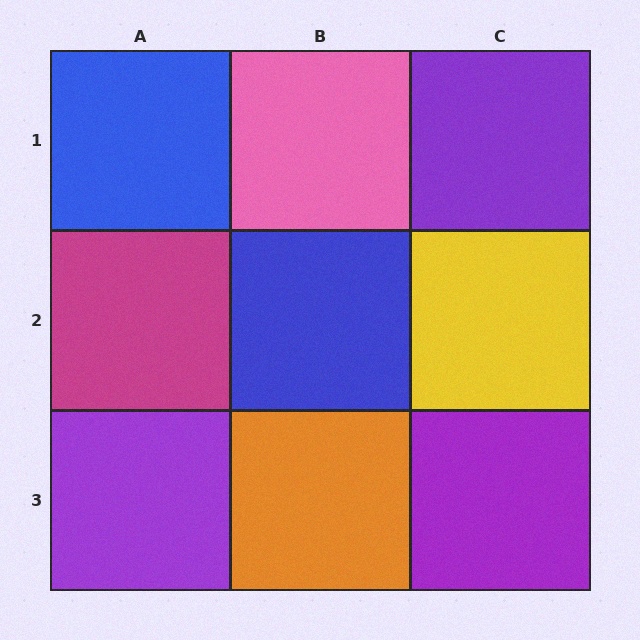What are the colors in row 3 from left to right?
Purple, orange, purple.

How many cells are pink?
1 cell is pink.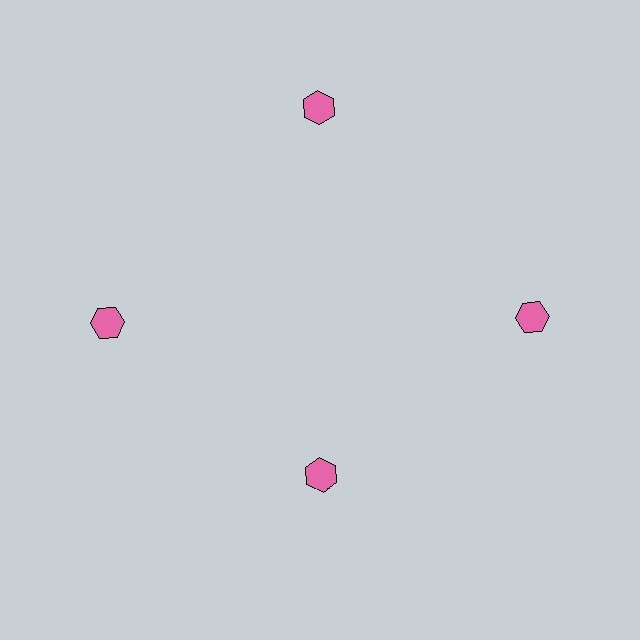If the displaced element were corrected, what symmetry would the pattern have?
It would have 4-fold rotational symmetry — the pattern would map onto itself every 90 degrees.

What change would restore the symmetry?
The symmetry would be restored by moving it outward, back onto the ring so that all 4 hexagons sit at equal angles and equal distance from the center.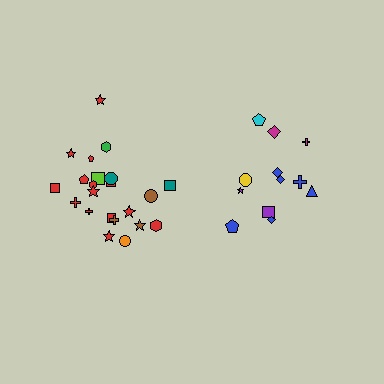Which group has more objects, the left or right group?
The left group.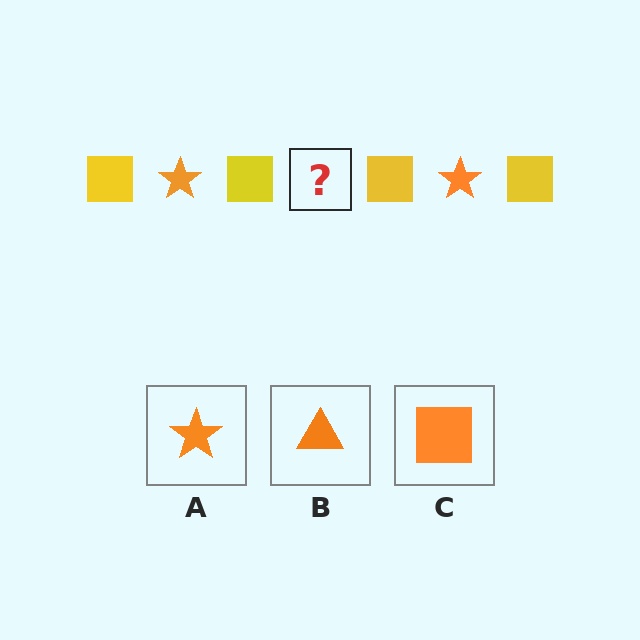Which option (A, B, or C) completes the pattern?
A.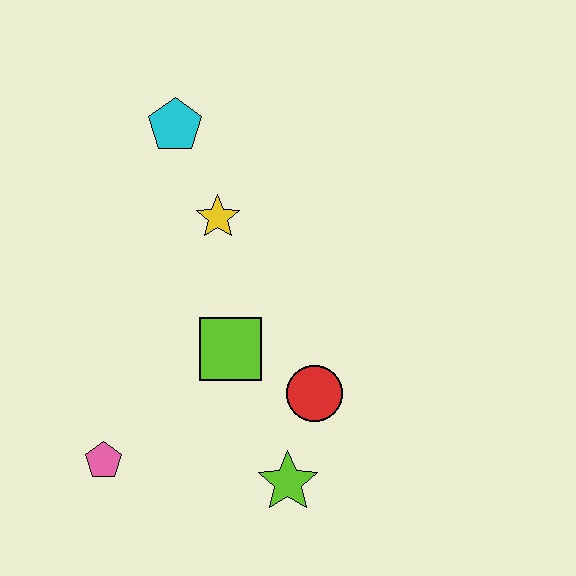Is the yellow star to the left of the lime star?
Yes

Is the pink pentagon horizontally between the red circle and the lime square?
No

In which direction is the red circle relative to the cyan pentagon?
The red circle is below the cyan pentagon.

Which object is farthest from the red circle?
The cyan pentagon is farthest from the red circle.